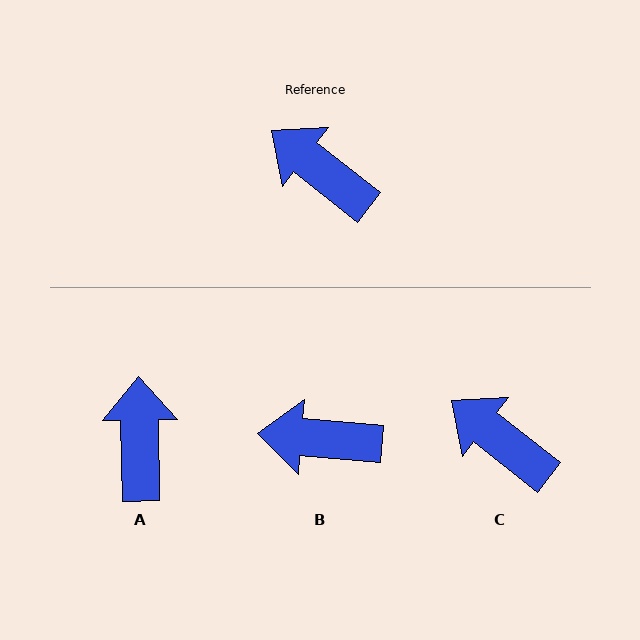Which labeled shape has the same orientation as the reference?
C.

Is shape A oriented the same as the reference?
No, it is off by about 51 degrees.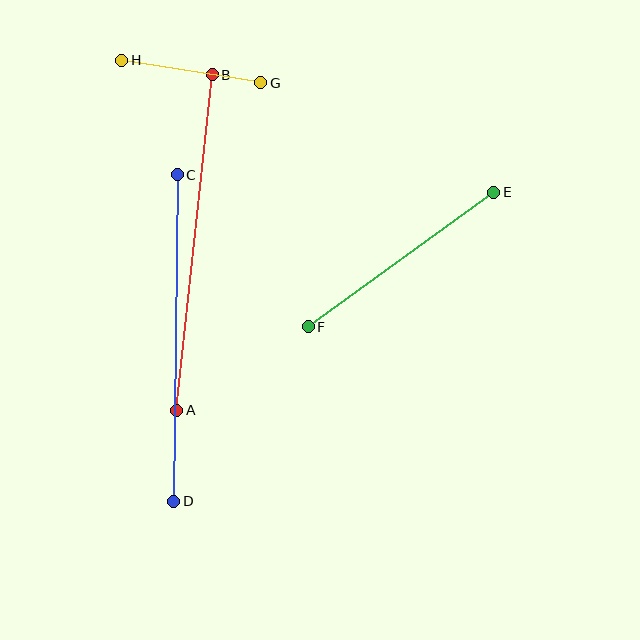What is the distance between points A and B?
The distance is approximately 337 pixels.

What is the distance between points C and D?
The distance is approximately 327 pixels.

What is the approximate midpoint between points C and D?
The midpoint is at approximately (175, 338) pixels.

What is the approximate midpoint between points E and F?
The midpoint is at approximately (401, 259) pixels.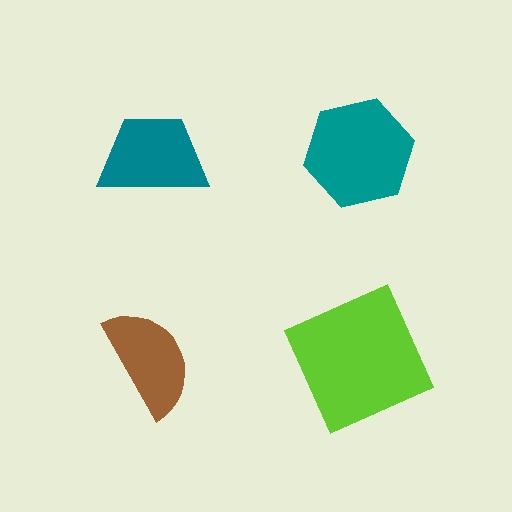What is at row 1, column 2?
A teal hexagon.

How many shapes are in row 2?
2 shapes.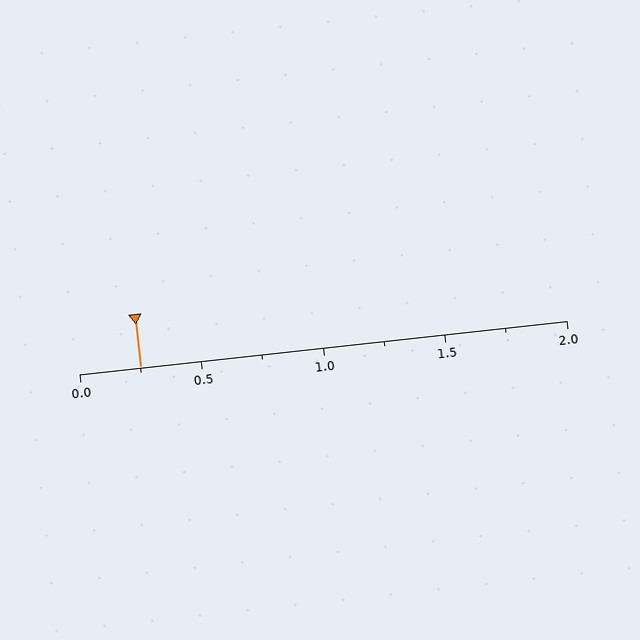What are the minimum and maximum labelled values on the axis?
The axis runs from 0.0 to 2.0.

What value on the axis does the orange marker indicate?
The marker indicates approximately 0.25.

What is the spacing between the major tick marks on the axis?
The major ticks are spaced 0.5 apart.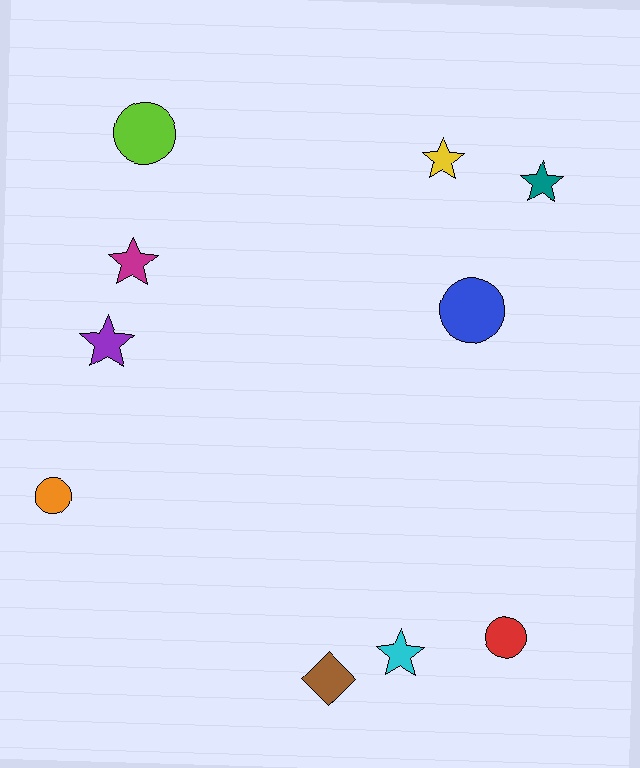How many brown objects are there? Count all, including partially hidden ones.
There is 1 brown object.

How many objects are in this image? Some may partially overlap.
There are 10 objects.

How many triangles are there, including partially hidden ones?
There are no triangles.